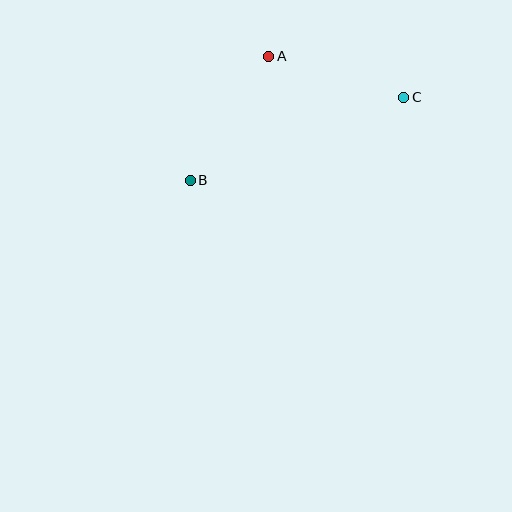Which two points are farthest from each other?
Points B and C are farthest from each other.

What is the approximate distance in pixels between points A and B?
The distance between A and B is approximately 147 pixels.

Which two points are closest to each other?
Points A and C are closest to each other.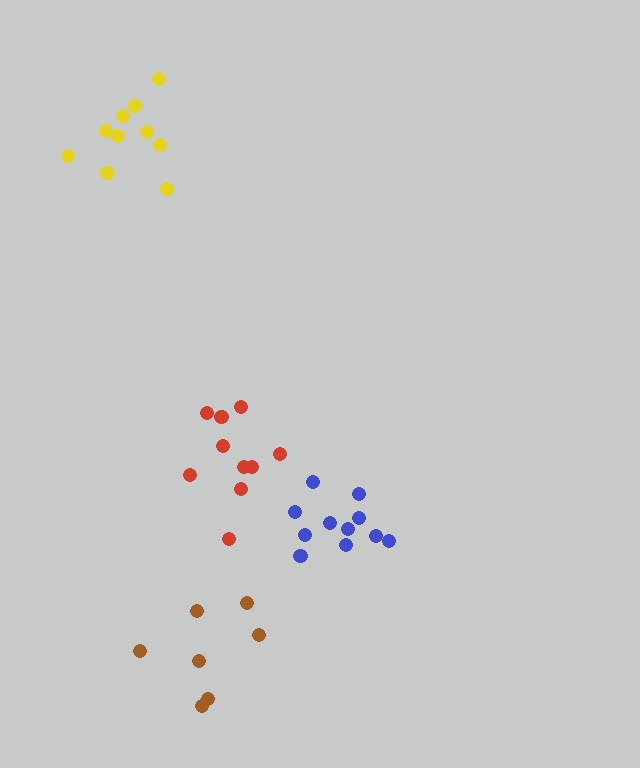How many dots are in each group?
Group 1: 11 dots, Group 2: 10 dots, Group 3: 7 dots, Group 4: 11 dots (39 total).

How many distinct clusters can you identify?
There are 4 distinct clusters.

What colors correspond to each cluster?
The clusters are colored: blue, red, brown, yellow.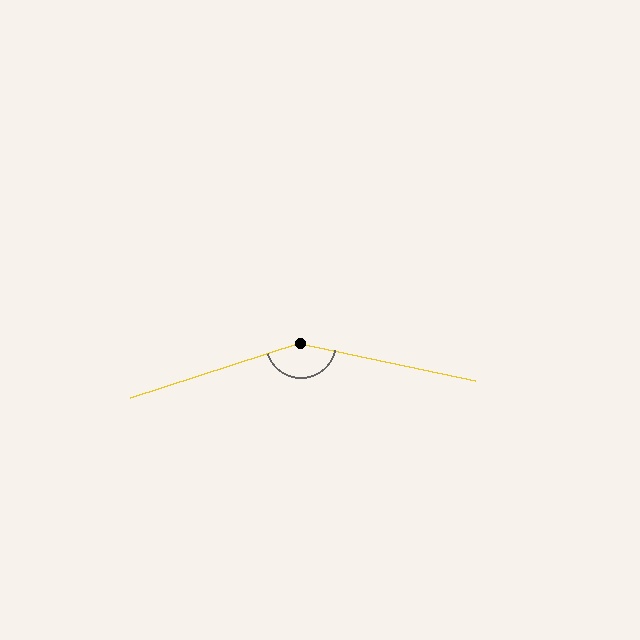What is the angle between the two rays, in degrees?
Approximately 150 degrees.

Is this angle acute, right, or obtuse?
It is obtuse.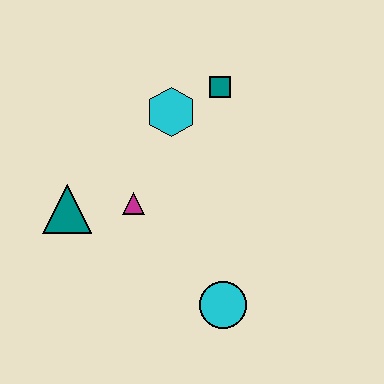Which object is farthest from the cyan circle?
The teal square is farthest from the cyan circle.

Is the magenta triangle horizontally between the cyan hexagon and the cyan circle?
No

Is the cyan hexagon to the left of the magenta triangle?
No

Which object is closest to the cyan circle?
The magenta triangle is closest to the cyan circle.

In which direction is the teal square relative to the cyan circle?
The teal square is above the cyan circle.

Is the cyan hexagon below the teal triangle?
No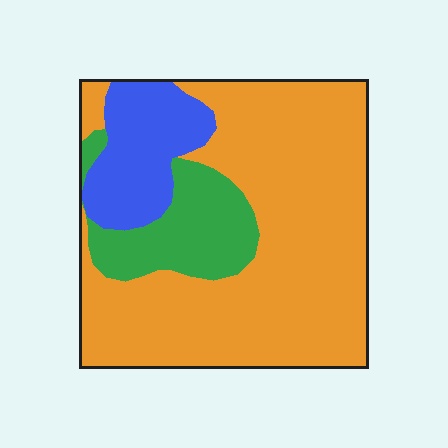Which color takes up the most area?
Orange, at roughly 70%.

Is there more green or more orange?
Orange.